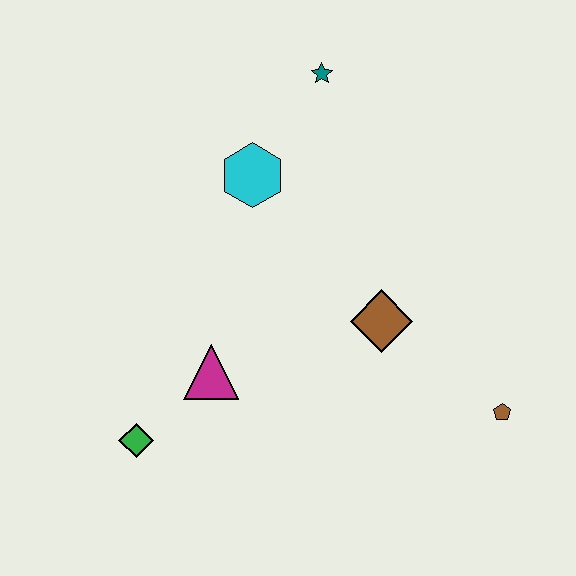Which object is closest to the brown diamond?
The brown pentagon is closest to the brown diamond.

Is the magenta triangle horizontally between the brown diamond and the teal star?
No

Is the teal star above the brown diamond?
Yes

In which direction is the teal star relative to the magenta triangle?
The teal star is above the magenta triangle.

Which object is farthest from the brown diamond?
The green diamond is farthest from the brown diamond.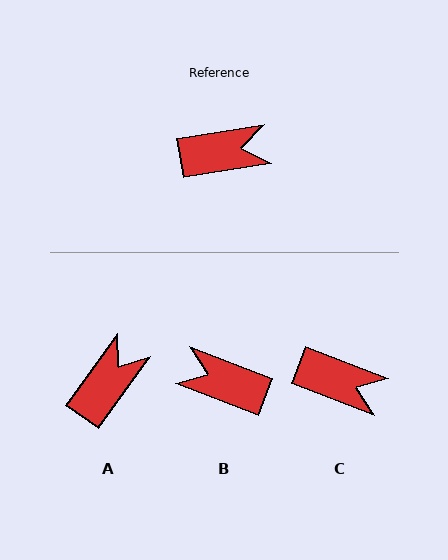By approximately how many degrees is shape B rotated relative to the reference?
Approximately 150 degrees counter-clockwise.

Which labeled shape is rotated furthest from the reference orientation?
B, about 150 degrees away.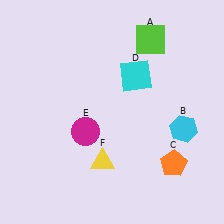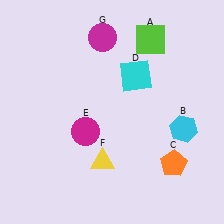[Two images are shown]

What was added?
A magenta circle (G) was added in Image 2.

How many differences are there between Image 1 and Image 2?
There is 1 difference between the two images.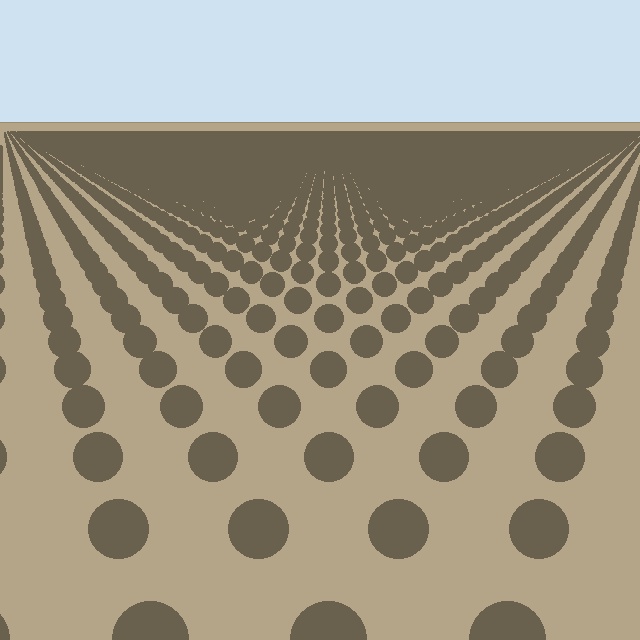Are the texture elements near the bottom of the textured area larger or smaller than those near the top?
Larger. Near the bottom, elements are closer to the viewer and appear at a bigger on-screen size.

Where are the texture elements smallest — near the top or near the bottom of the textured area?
Near the top.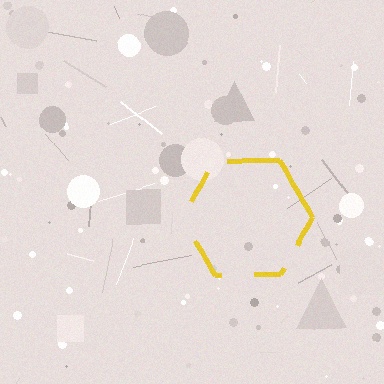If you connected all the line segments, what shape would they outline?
They would outline a hexagon.